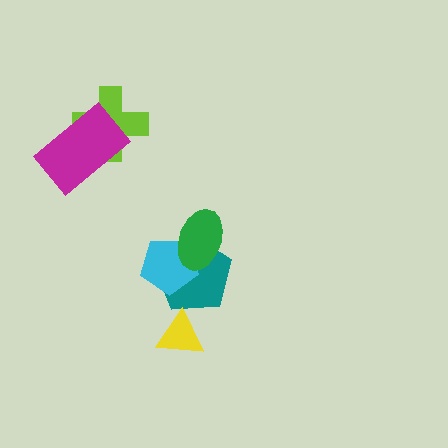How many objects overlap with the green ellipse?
2 objects overlap with the green ellipse.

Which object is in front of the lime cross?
The magenta rectangle is in front of the lime cross.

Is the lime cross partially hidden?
Yes, it is partially covered by another shape.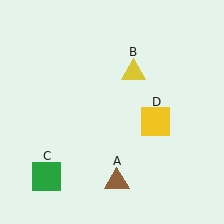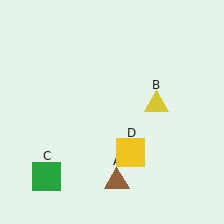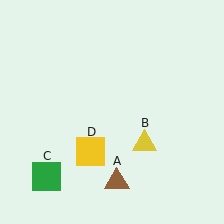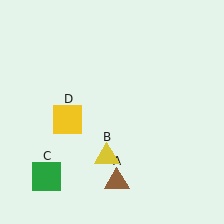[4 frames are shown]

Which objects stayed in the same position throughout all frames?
Brown triangle (object A) and green square (object C) remained stationary.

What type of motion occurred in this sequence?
The yellow triangle (object B), yellow square (object D) rotated clockwise around the center of the scene.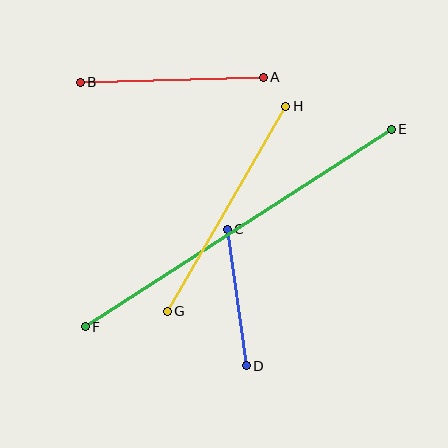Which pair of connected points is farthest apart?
Points E and F are farthest apart.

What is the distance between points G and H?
The distance is approximately 237 pixels.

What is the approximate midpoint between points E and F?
The midpoint is at approximately (238, 228) pixels.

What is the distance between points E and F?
The distance is approximately 364 pixels.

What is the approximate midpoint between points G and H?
The midpoint is at approximately (226, 209) pixels.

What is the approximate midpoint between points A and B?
The midpoint is at approximately (172, 80) pixels.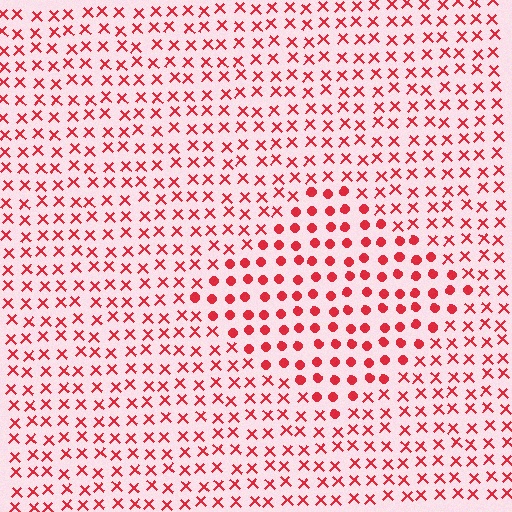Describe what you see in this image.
The image is filled with small red elements arranged in a uniform grid. A diamond-shaped region contains circles, while the surrounding area contains X marks. The boundary is defined purely by the change in element shape.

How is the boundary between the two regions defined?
The boundary is defined by a change in element shape: circles inside vs. X marks outside. All elements share the same color and spacing.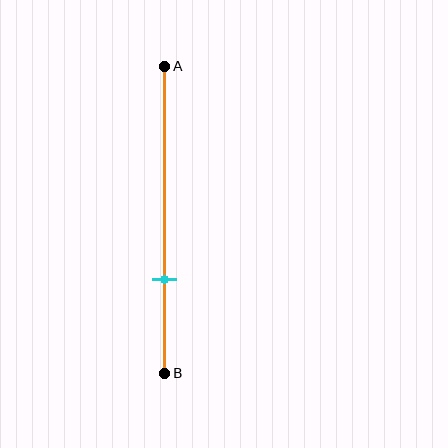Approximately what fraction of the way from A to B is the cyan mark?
The cyan mark is approximately 70% of the way from A to B.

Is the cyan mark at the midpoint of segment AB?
No, the mark is at about 70% from A, not at the 50% midpoint.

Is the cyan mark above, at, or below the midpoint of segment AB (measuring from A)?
The cyan mark is below the midpoint of segment AB.